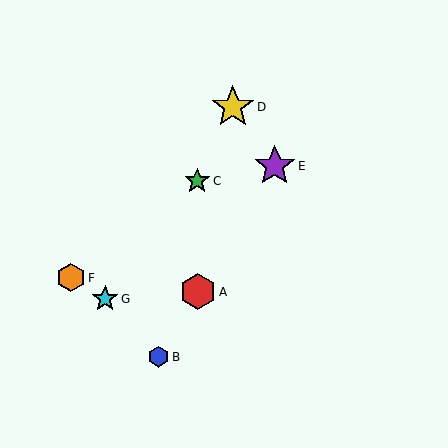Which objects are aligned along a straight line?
Objects A, B, E are aligned along a straight line.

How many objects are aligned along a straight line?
3 objects (A, B, E) are aligned along a straight line.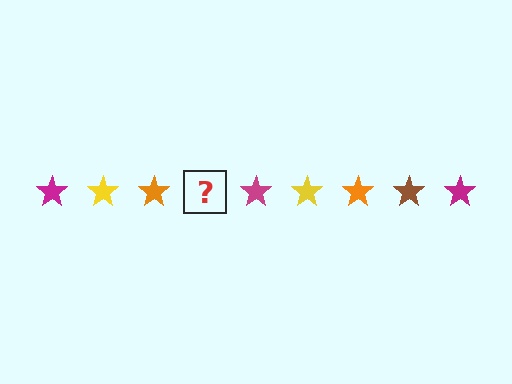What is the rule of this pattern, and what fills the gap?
The rule is that the pattern cycles through magenta, yellow, orange, brown stars. The gap should be filled with a brown star.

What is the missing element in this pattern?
The missing element is a brown star.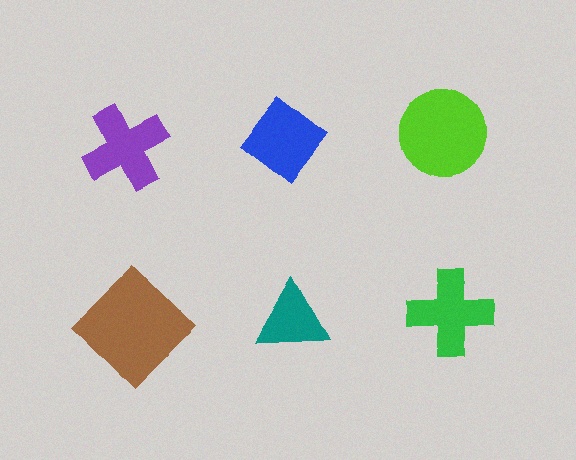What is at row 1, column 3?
A lime circle.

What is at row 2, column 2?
A teal triangle.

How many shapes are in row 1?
3 shapes.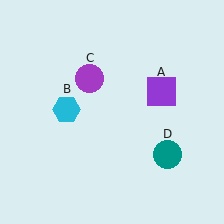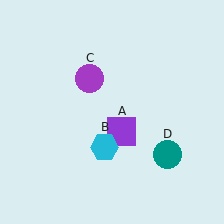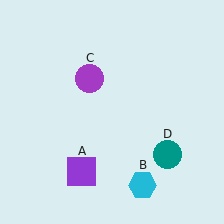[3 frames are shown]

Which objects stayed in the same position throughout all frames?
Purple circle (object C) and teal circle (object D) remained stationary.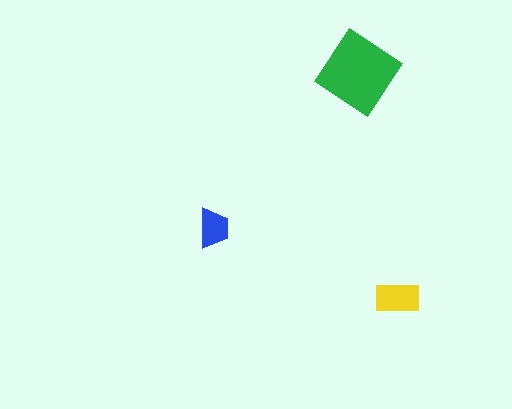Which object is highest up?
The green diamond is topmost.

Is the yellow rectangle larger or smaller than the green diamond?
Smaller.